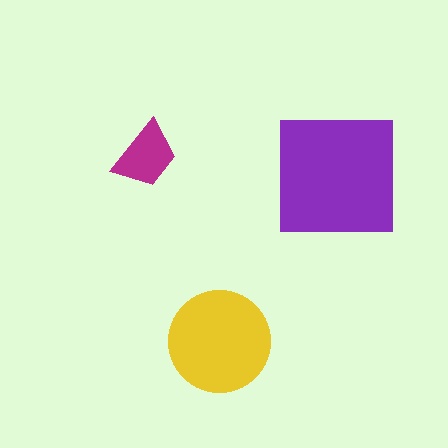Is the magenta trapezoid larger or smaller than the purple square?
Smaller.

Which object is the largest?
The purple square.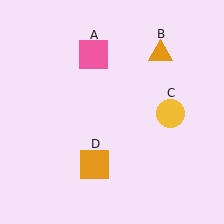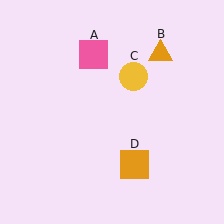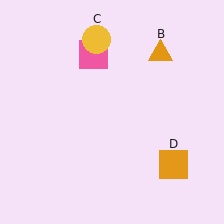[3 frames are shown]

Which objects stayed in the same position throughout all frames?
Pink square (object A) and orange triangle (object B) remained stationary.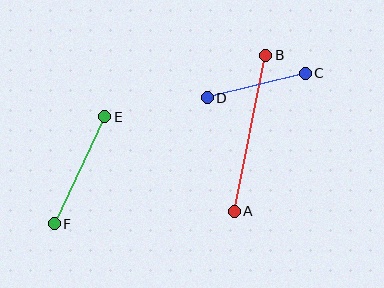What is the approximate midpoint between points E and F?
The midpoint is at approximately (79, 170) pixels.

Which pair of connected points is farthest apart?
Points A and B are farthest apart.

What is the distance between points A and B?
The distance is approximately 159 pixels.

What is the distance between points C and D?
The distance is approximately 101 pixels.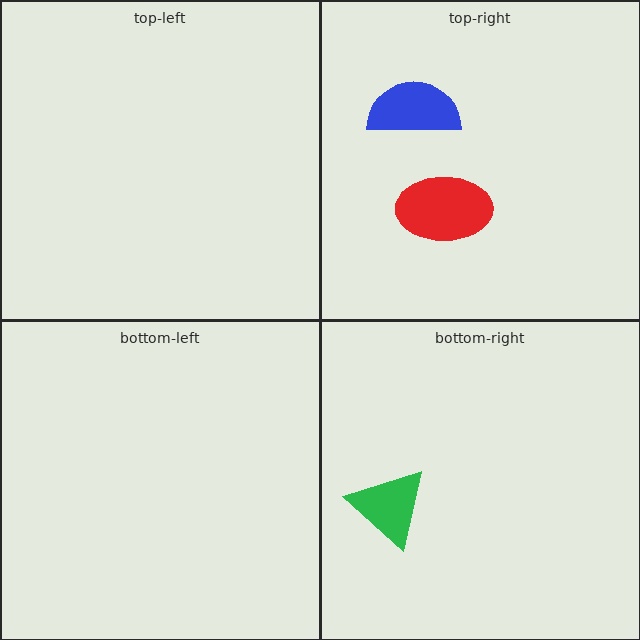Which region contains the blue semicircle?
The top-right region.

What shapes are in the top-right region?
The blue semicircle, the red ellipse.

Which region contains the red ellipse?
The top-right region.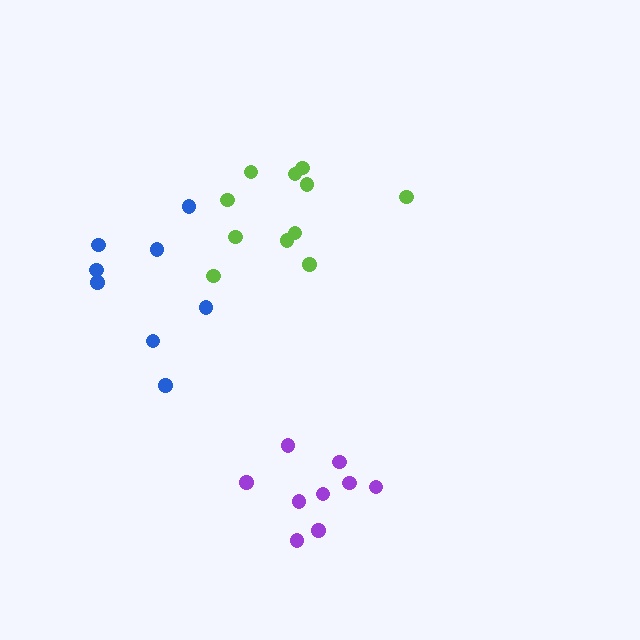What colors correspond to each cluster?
The clusters are colored: lime, blue, purple.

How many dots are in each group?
Group 1: 11 dots, Group 2: 8 dots, Group 3: 9 dots (28 total).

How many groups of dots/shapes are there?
There are 3 groups.